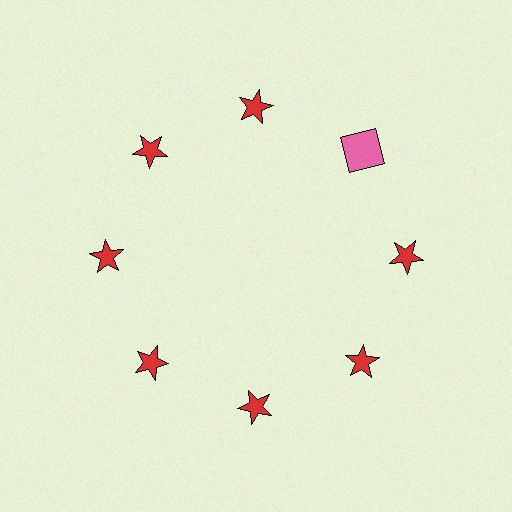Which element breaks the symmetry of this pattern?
The pink square at roughly the 2 o'clock position breaks the symmetry. All other shapes are red stars.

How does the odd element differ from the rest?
It differs in both color (pink instead of red) and shape (square instead of star).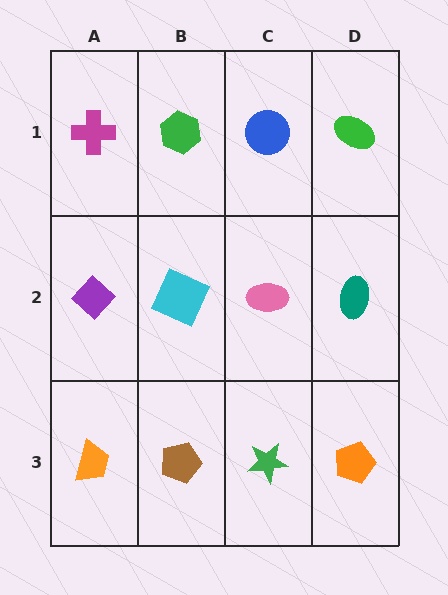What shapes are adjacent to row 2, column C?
A blue circle (row 1, column C), a green star (row 3, column C), a cyan square (row 2, column B), a teal ellipse (row 2, column D).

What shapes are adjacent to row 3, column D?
A teal ellipse (row 2, column D), a green star (row 3, column C).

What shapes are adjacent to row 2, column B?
A green hexagon (row 1, column B), a brown pentagon (row 3, column B), a purple diamond (row 2, column A), a pink ellipse (row 2, column C).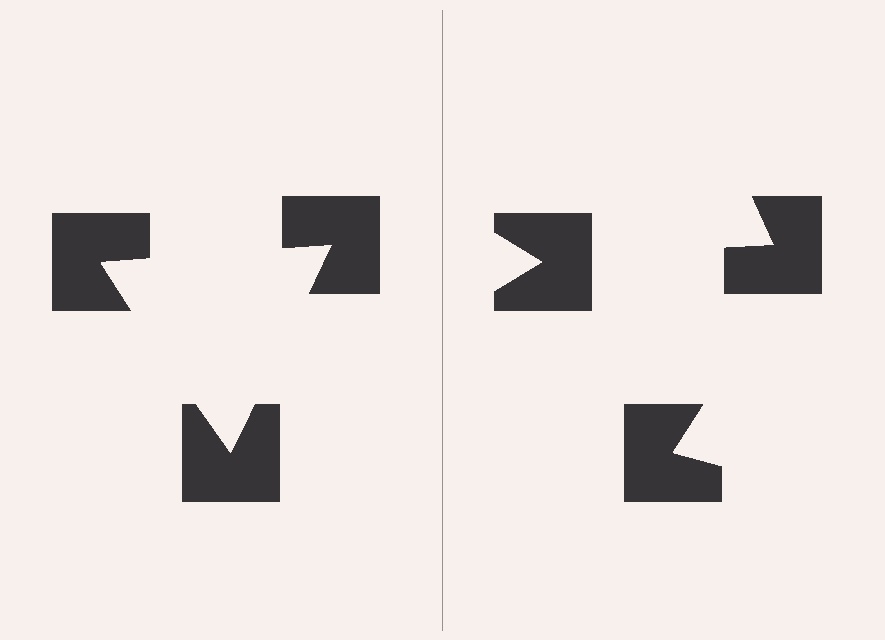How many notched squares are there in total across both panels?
6 — 3 on each side.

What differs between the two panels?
The notched squares are positioned identically on both sides; only the wedge orientations differ. On the left they align to a triangle; on the right they are misaligned.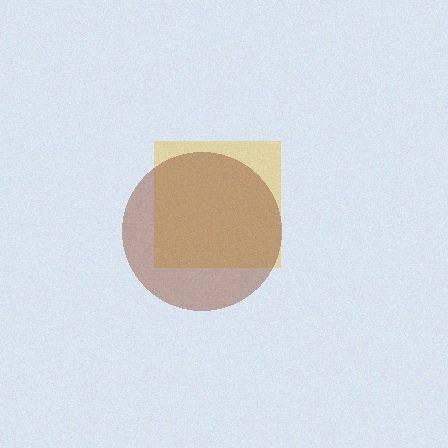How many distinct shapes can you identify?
There are 2 distinct shapes: a yellow square, a brown circle.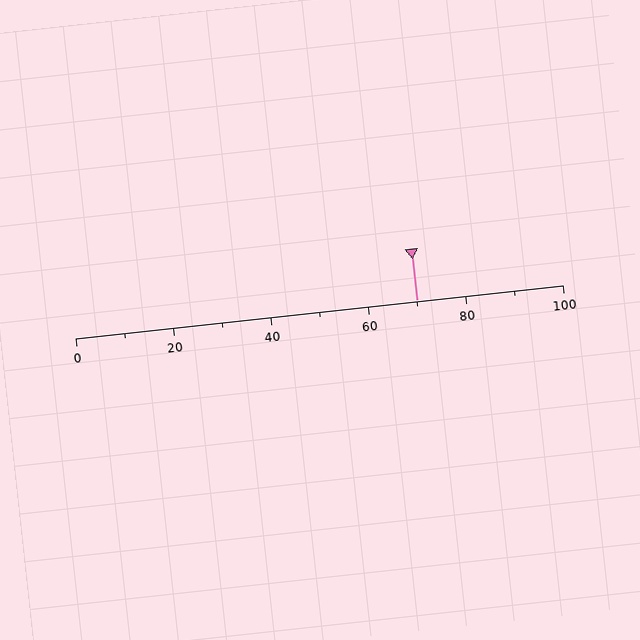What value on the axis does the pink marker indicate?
The marker indicates approximately 70.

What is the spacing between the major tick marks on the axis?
The major ticks are spaced 20 apart.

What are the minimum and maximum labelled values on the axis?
The axis runs from 0 to 100.